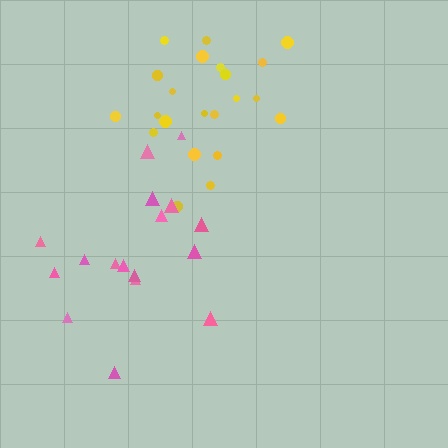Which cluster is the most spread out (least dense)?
Pink.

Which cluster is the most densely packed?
Yellow.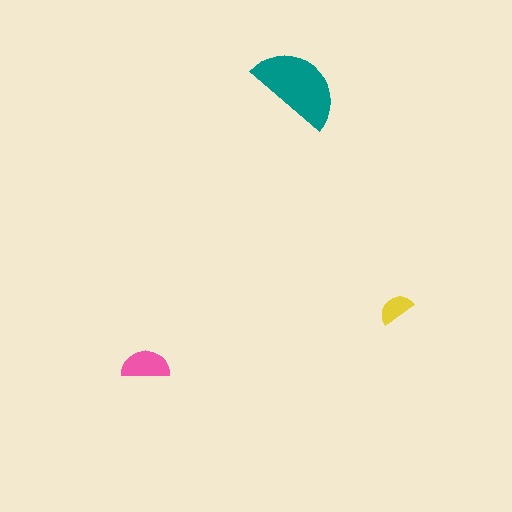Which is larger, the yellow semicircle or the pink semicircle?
The pink one.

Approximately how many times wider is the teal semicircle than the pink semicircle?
About 2 times wider.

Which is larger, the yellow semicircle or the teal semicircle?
The teal one.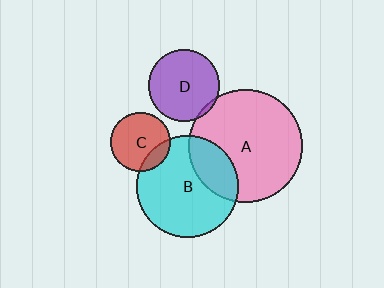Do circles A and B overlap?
Yes.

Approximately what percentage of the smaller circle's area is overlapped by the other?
Approximately 25%.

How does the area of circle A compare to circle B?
Approximately 1.2 times.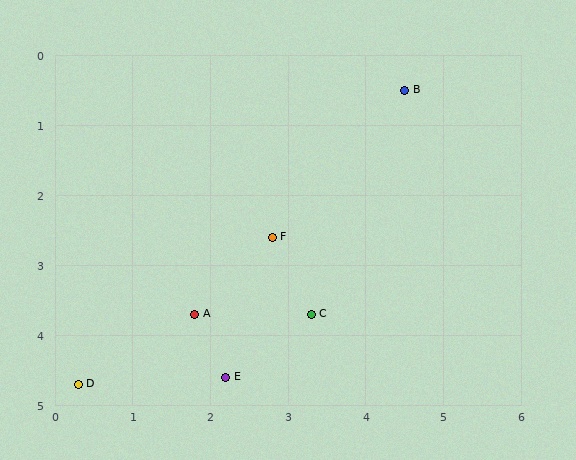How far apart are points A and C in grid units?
Points A and C are about 1.5 grid units apart.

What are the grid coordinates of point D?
Point D is at approximately (0.3, 4.7).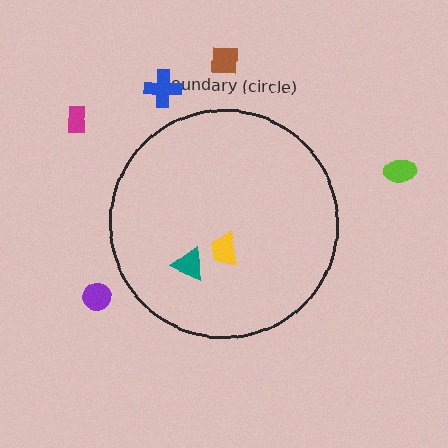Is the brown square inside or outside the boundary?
Outside.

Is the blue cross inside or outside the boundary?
Outside.